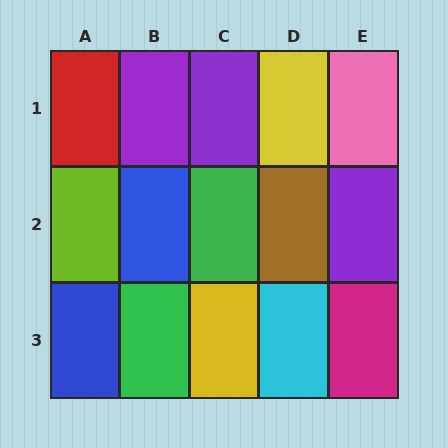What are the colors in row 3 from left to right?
Blue, green, yellow, cyan, magenta.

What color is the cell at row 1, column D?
Yellow.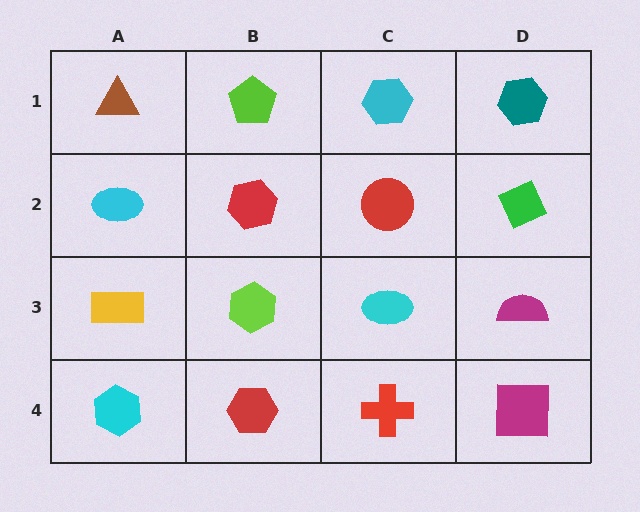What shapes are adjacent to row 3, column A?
A cyan ellipse (row 2, column A), a cyan hexagon (row 4, column A), a lime hexagon (row 3, column B).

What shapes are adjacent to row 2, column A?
A brown triangle (row 1, column A), a yellow rectangle (row 3, column A), a red hexagon (row 2, column B).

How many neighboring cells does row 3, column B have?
4.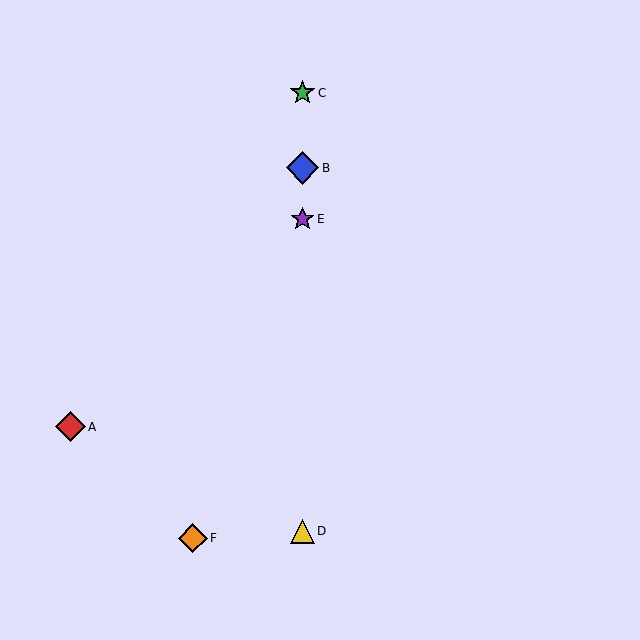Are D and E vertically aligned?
Yes, both are at x≈302.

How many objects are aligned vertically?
4 objects (B, C, D, E) are aligned vertically.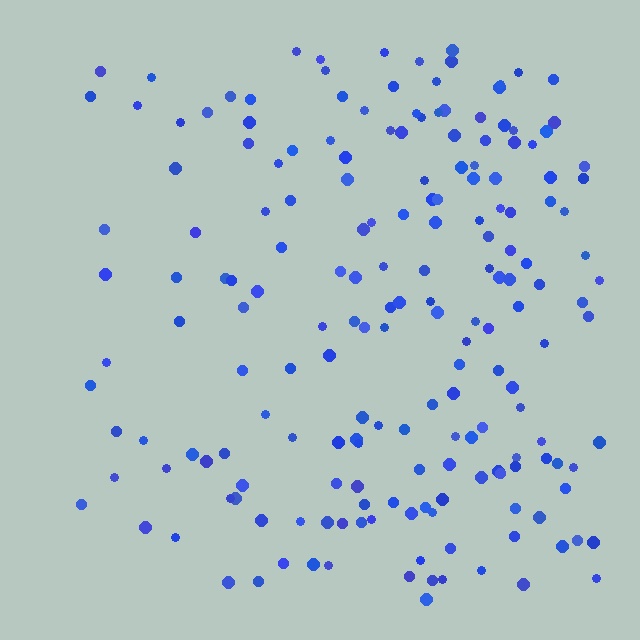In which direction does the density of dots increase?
From left to right, with the right side densest.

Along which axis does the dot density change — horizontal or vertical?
Horizontal.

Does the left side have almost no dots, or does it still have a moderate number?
Still a moderate number, just noticeably fewer than the right.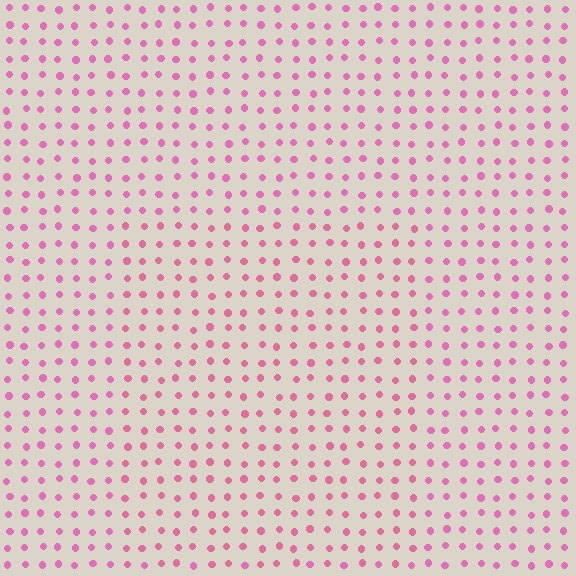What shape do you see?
I see a rectangle.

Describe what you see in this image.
The image is filled with small pink elements in a uniform arrangement. A rectangle-shaped region is visible where the elements are tinted to a slightly different hue, forming a subtle color boundary.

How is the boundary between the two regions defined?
The boundary is defined purely by a slight shift in hue (about 15 degrees). Spacing, size, and orientation are identical on both sides.